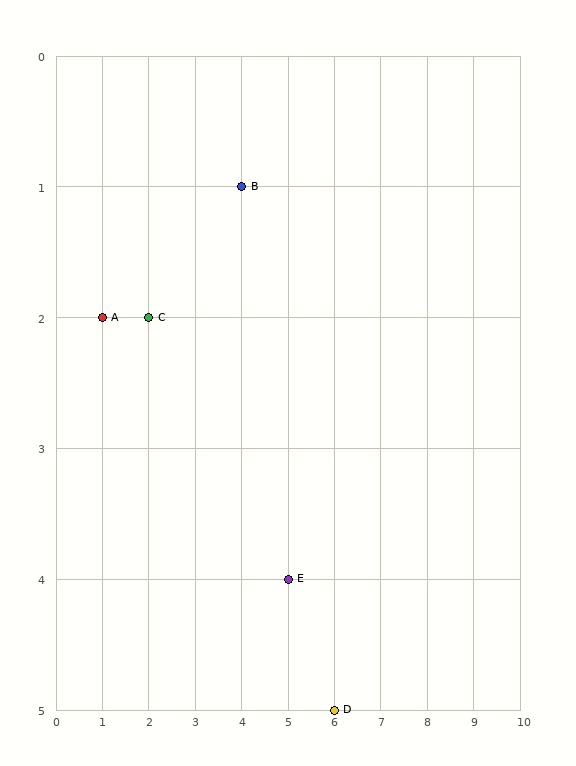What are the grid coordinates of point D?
Point D is at grid coordinates (6, 5).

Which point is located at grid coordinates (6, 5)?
Point D is at (6, 5).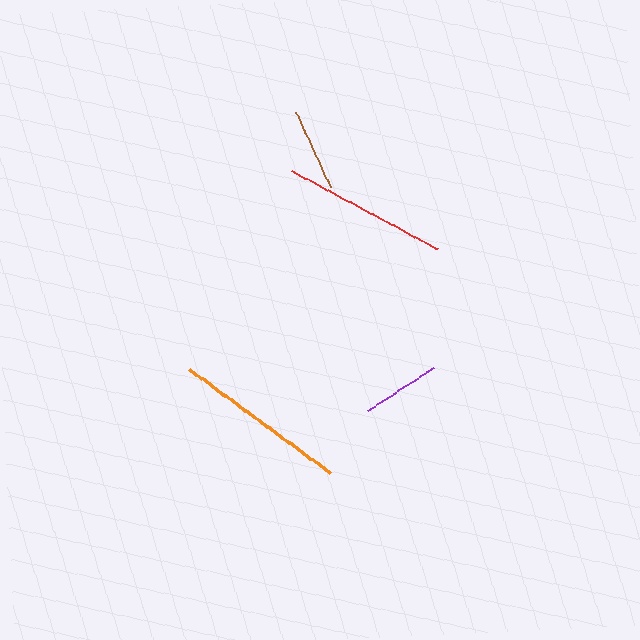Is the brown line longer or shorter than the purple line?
The brown line is longer than the purple line.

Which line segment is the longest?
The orange line is the longest at approximately 175 pixels.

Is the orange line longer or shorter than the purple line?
The orange line is longer than the purple line.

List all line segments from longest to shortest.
From longest to shortest: orange, red, brown, purple.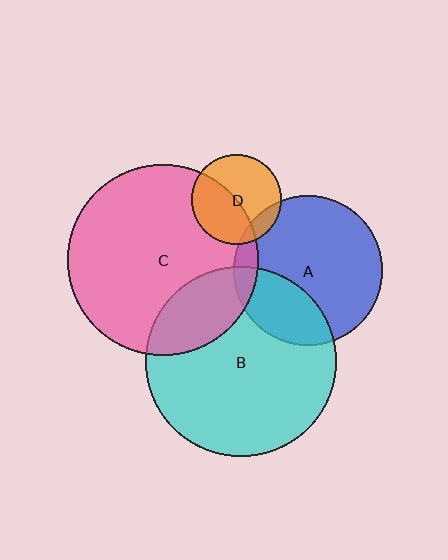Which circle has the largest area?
Circle C (pink).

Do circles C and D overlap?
Yes.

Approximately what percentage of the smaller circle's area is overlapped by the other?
Approximately 45%.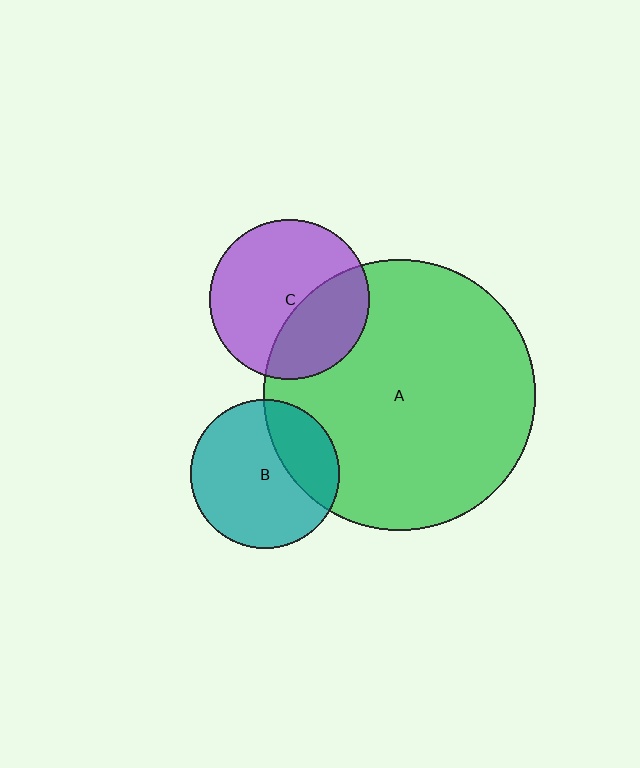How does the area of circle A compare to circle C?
Approximately 2.9 times.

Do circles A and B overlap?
Yes.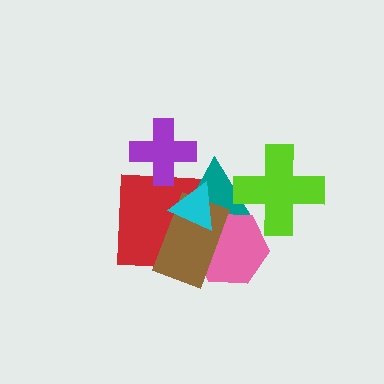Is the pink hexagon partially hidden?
Yes, it is partially covered by another shape.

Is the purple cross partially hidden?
No, no other shape covers it.